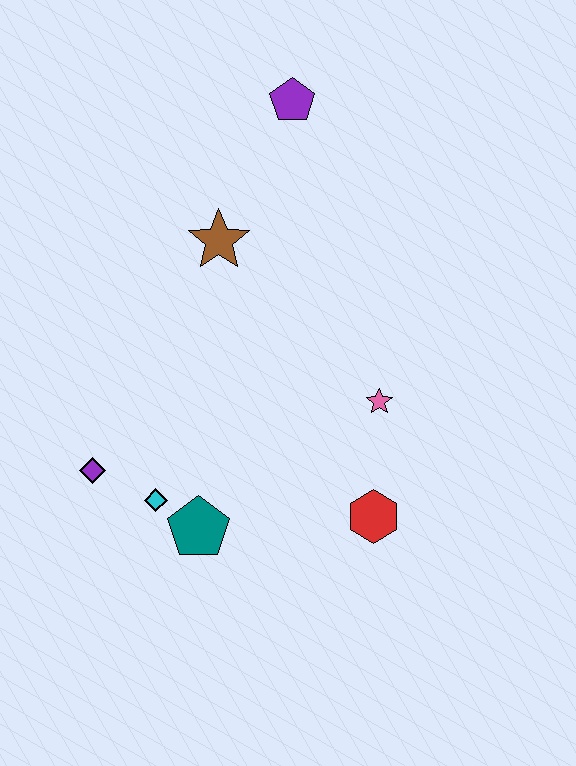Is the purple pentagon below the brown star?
No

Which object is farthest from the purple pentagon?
The teal pentagon is farthest from the purple pentagon.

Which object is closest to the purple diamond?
The cyan diamond is closest to the purple diamond.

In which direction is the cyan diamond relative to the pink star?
The cyan diamond is to the left of the pink star.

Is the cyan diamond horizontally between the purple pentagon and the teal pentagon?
No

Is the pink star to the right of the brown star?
Yes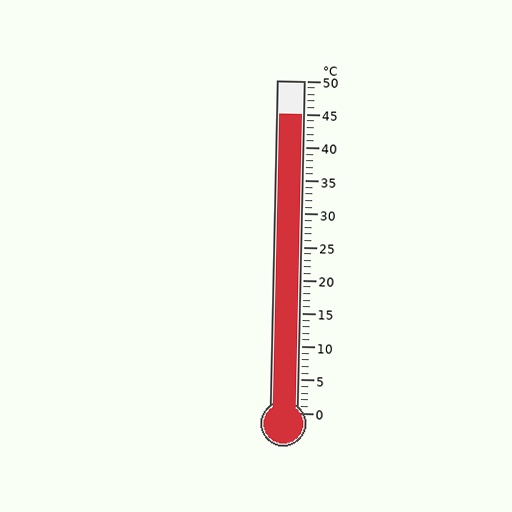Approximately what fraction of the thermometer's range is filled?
The thermometer is filled to approximately 90% of its range.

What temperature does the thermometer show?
The thermometer shows approximately 45°C.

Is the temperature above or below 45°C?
The temperature is at 45°C.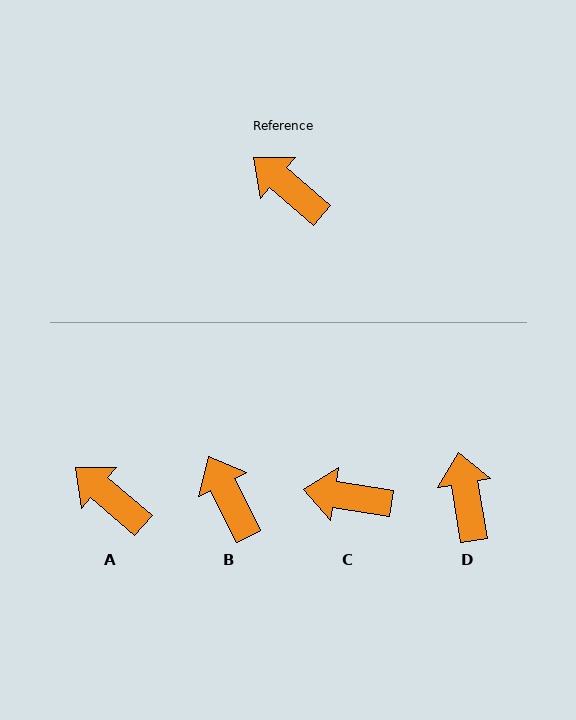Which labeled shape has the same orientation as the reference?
A.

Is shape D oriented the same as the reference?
No, it is off by about 40 degrees.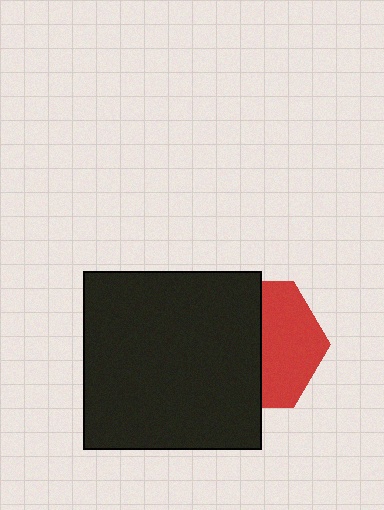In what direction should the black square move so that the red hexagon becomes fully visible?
The black square should move left. That is the shortest direction to clear the overlap and leave the red hexagon fully visible.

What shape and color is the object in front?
The object in front is a black square.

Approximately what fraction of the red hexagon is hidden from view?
Roughly 54% of the red hexagon is hidden behind the black square.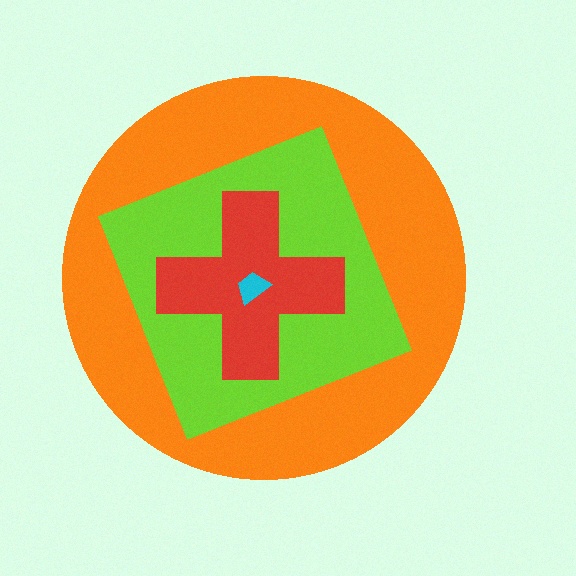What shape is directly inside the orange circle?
The lime square.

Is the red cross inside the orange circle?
Yes.